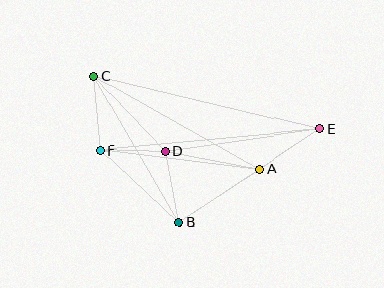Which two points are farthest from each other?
Points C and E are farthest from each other.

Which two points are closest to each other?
Points D and F are closest to each other.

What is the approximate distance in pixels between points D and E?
The distance between D and E is approximately 156 pixels.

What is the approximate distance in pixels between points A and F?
The distance between A and F is approximately 161 pixels.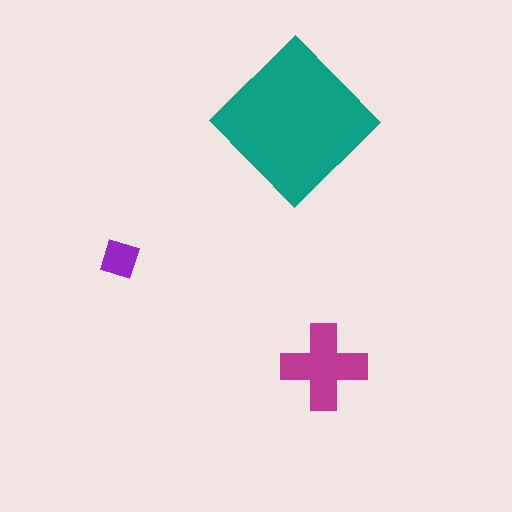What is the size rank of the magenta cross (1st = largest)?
2nd.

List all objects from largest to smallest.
The teal diamond, the magenta cross, the purple diamond.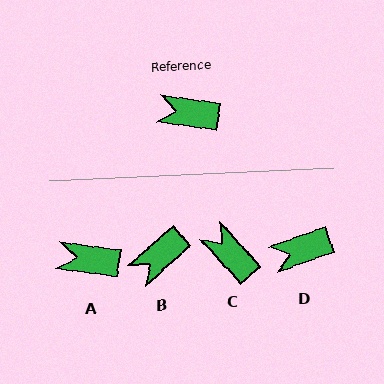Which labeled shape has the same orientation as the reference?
A.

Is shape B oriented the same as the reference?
No, it is off by about 49 degrees.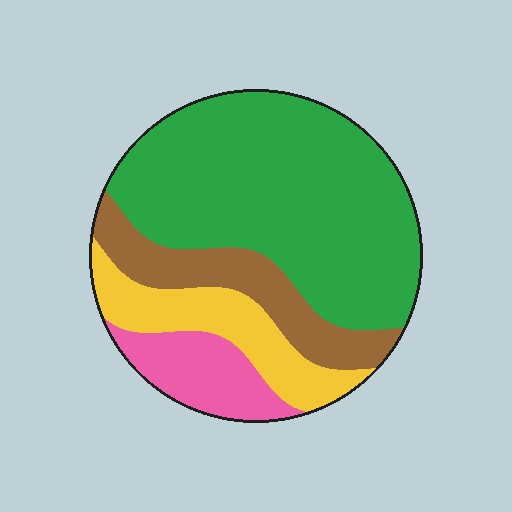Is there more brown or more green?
Green.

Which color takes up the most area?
Green, at roughly 55%.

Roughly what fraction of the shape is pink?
Pink covers roughly 10% of the shape.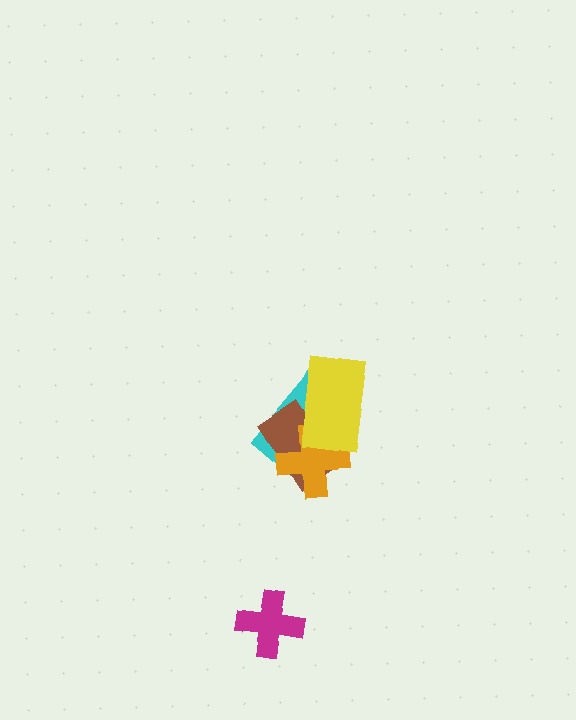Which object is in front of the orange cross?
The yellow rectangle is in front of the orange cross.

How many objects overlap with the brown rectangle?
3 objects overlap with the brown rectangle.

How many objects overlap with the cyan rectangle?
3 objects overlap with the cyan rectangle.